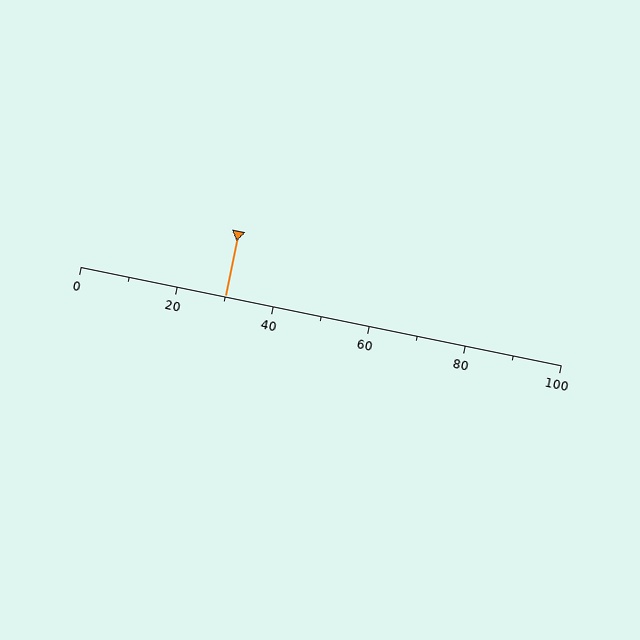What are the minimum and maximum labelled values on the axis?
The axis runs from 0 to 100.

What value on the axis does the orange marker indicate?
The marker indicates approximately 30.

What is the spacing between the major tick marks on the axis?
The major ticks are spaced 20 apart.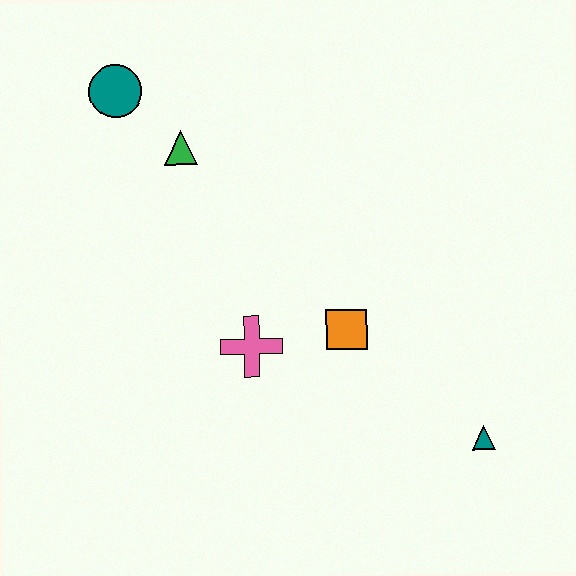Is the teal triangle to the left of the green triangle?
No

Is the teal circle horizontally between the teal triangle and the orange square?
No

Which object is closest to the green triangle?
The teal circle is closest to the green triangle.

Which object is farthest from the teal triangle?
The teal circle is farthest from the teal triangle.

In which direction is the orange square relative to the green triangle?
The orange square is below the green triangle.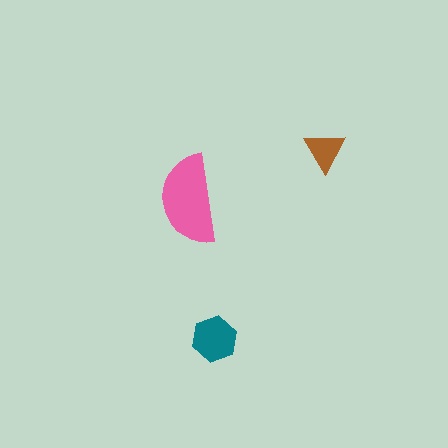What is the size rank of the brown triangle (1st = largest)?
3rd.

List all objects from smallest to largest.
The brown triangle, the teal hexagon, the pink semicircle.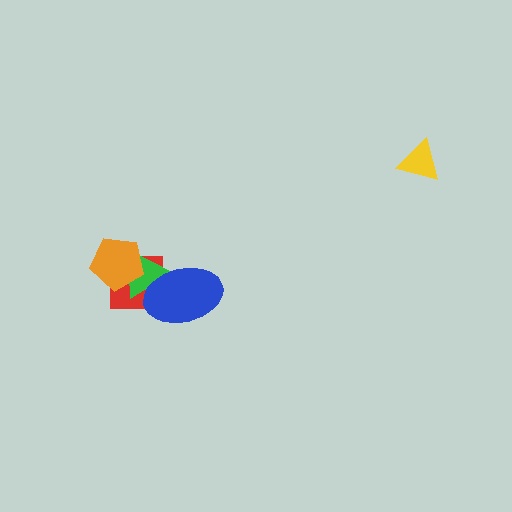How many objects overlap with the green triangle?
3 objects overlap with the green triangle.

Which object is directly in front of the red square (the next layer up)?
The green triangle is directly in front of the red square.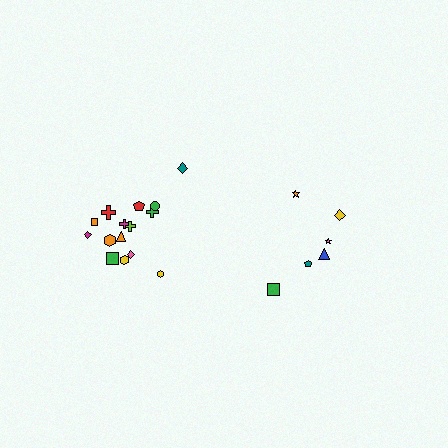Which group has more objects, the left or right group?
The left group.